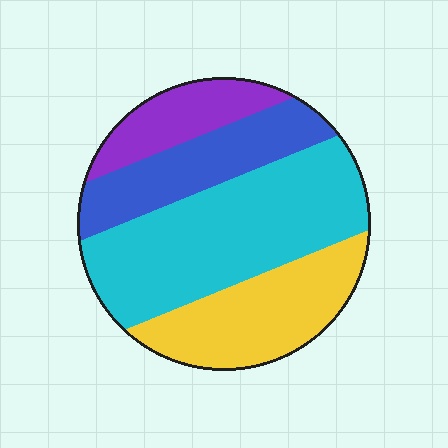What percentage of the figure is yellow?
Yellow takes up between a sixth and a third of the figure.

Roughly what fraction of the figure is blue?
Blue takes up about one fifth (1/5) of the figure.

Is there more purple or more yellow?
Yellow.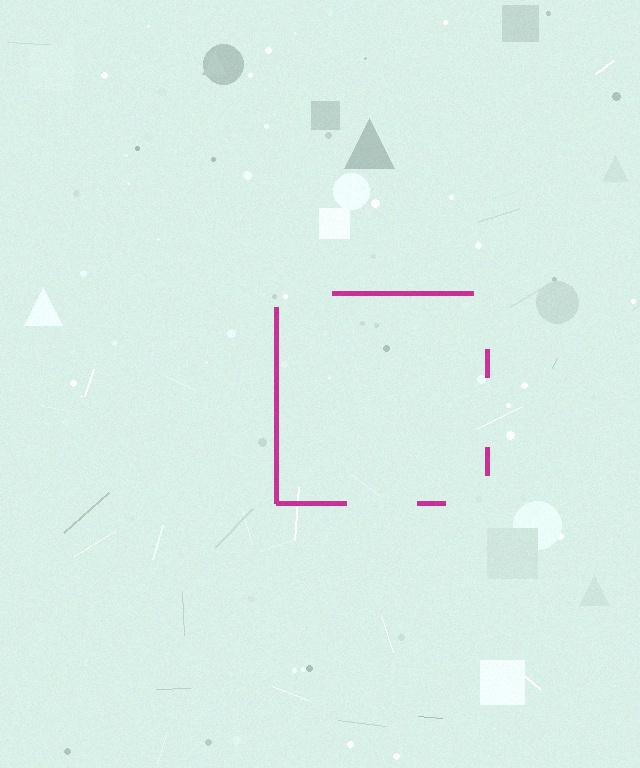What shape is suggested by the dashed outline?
The dashed outline suggests a square.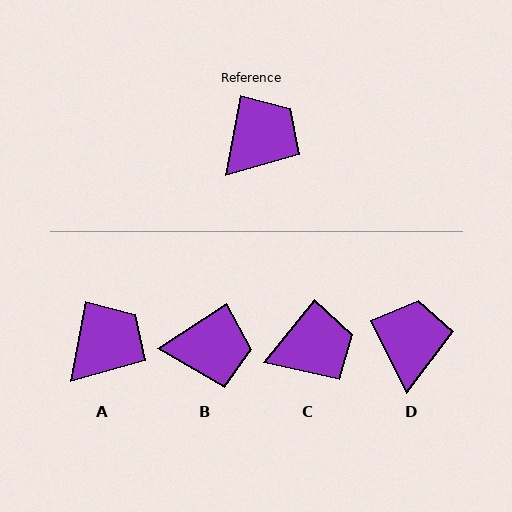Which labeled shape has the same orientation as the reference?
A.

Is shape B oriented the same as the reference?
No, it is off by about 46 degrees.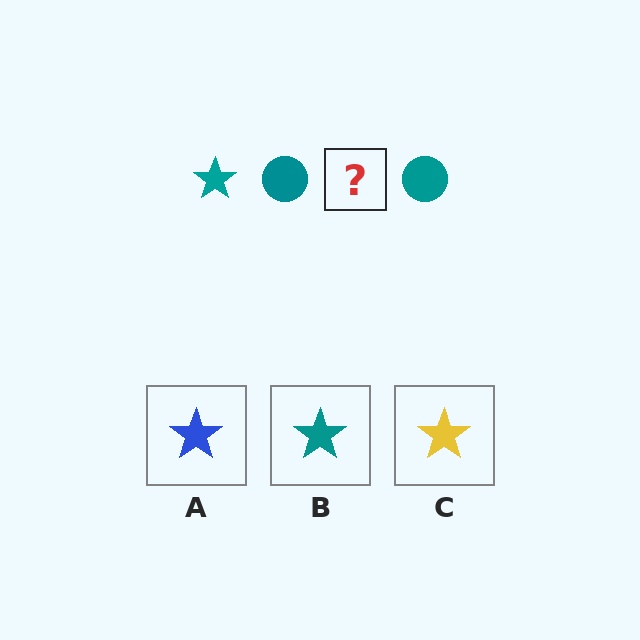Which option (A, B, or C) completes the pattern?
B.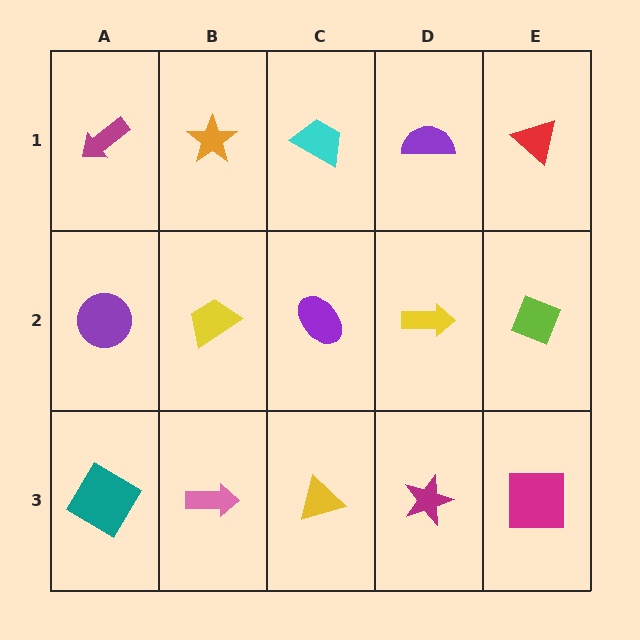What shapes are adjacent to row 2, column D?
A purple semicircle (row 1, column D), a magenta star (row 3, column D), a purple ellipse (row 2, column C), a lime diamond (row 2, column E).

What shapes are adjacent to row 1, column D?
A yellow arrow (row 2, column D), a cyan trapezoid (row 1, column C), a red triangle (row 1, column E).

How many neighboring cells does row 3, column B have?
3.